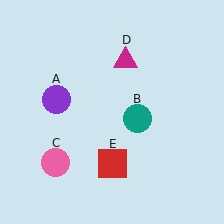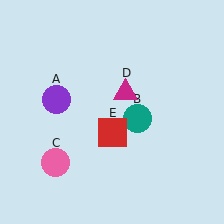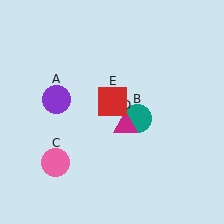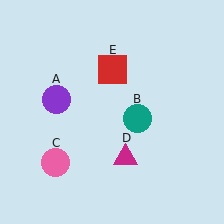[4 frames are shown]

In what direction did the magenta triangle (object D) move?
The magenta triangle (object D) moved down.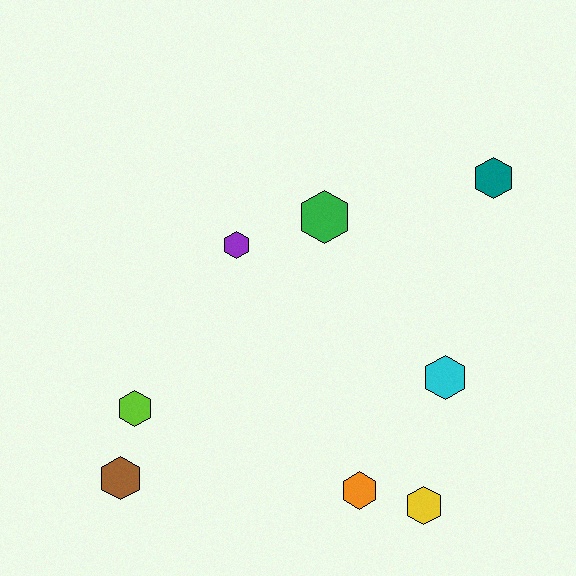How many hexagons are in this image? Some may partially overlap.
There are 8 hexagons.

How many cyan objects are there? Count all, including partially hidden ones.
There is 1 cyan object.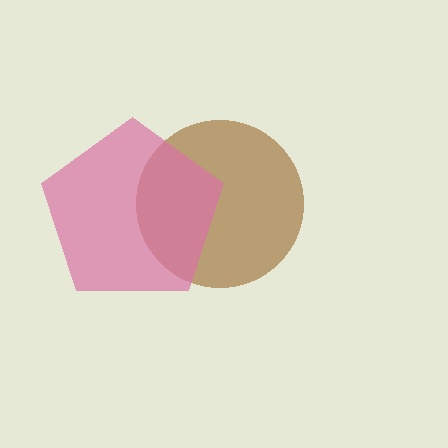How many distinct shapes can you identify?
There are 2 distinct shapes: a brown circle, a pink pentagon.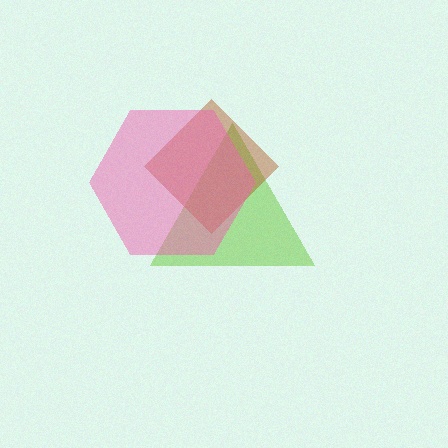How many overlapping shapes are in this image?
There are 3 overlapping shapes in the image.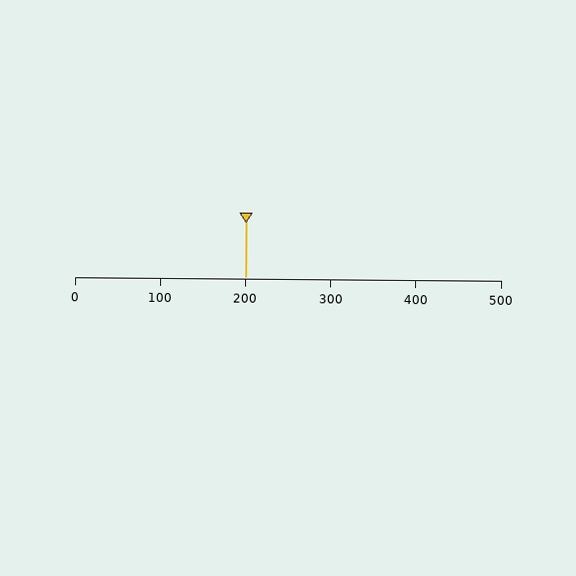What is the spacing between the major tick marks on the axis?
The major ticks are spaced 100 apart.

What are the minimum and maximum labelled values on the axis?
The axis runs from 0 to 500.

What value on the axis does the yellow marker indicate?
The marker indicates approximately 200.